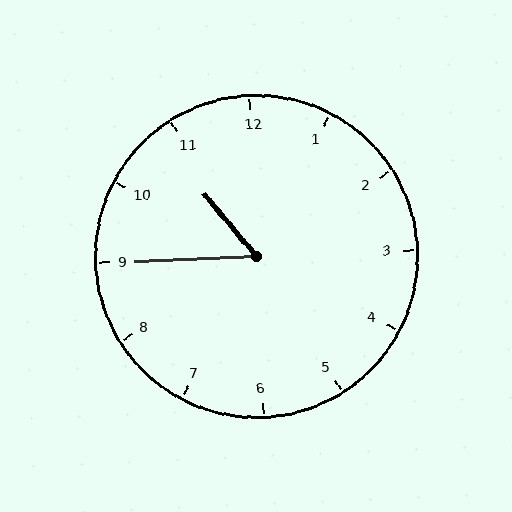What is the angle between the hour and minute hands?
Approximately 52 degrees.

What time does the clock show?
10:45.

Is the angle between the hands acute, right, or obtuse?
It is acute.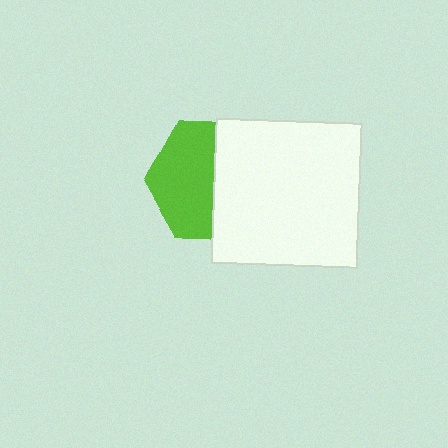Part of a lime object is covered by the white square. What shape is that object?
It is a hexagon.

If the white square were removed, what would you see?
You would see the complete lime hexagon.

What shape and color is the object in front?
The object in front is a white square.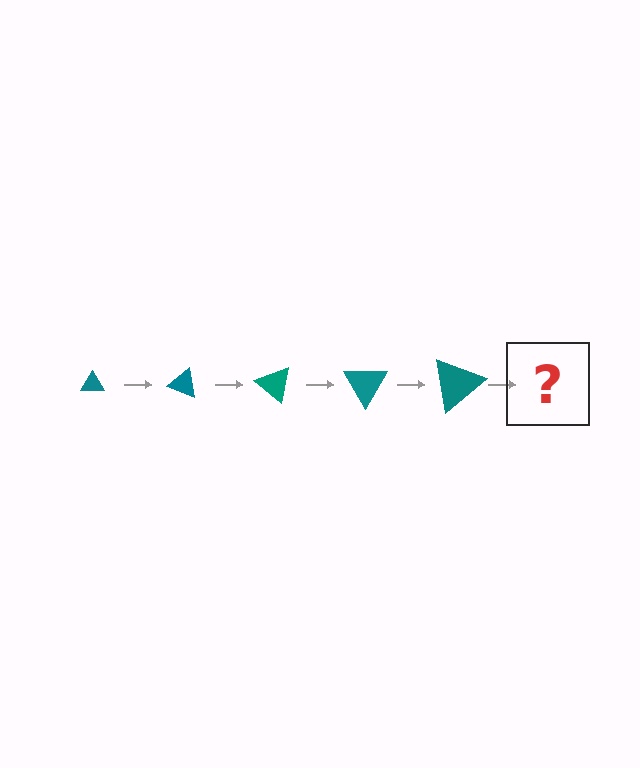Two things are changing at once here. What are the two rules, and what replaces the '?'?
The two rules are that the triangle grows larger each step and it rotates 20 degrees each step. The '?' should be a triangle, larger than the previous one and rotated 100 degrees from the start.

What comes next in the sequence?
The next element should be a triangle, larger than the previous one and rotated 100 degrees from the start.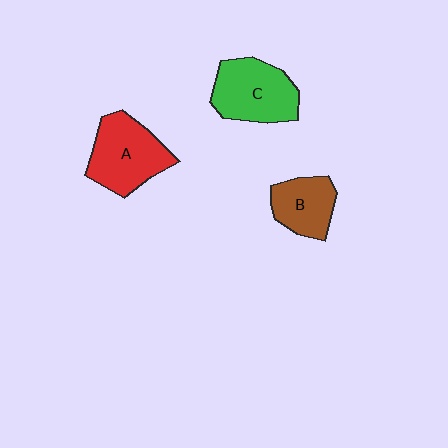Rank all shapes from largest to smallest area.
From largest to smallest: A (red), C (green), B (brown).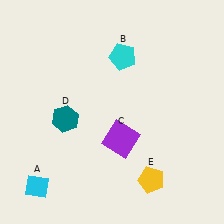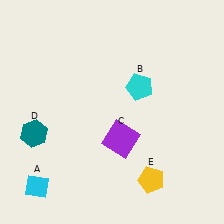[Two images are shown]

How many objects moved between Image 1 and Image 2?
2 objects moved between the two images.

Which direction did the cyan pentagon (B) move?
The cyan pentagon (B) moved down.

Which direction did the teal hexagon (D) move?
The teal hexagon (D) moved left.